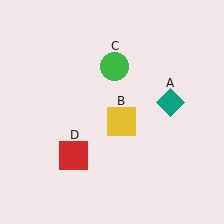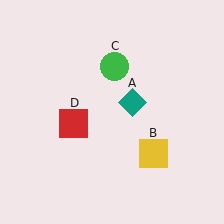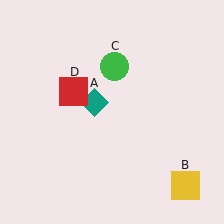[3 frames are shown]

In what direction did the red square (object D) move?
The red square (object D) moved up.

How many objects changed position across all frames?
3 objects changed position: teal diamond (object A), yellow square (object B), red square (object D).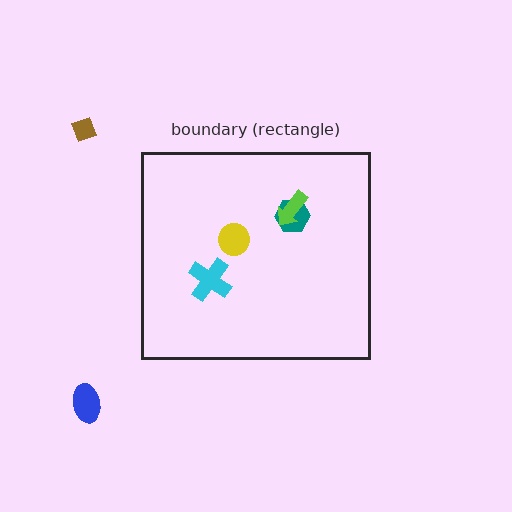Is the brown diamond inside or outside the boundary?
Outside.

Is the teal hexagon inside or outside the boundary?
Inside.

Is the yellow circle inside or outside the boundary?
Inside.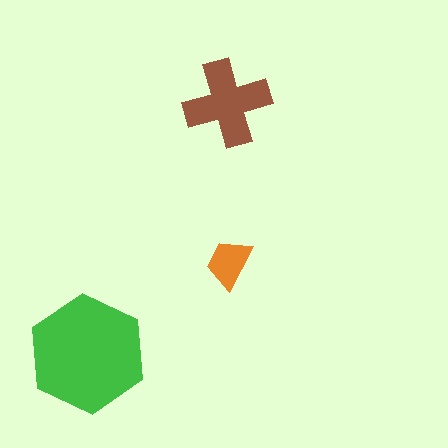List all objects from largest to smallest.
The green hexagon, the brown cross, the orange trapezoid.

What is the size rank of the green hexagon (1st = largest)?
1st.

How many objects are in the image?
There are 3 objects in the image.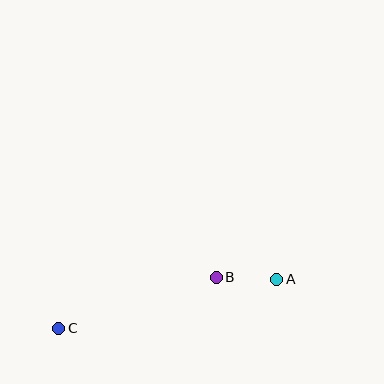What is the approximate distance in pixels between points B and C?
The distance between B and C is approximately 166 pixels.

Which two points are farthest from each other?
Points A and C are farthest from each other.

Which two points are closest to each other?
Points A and B are closest to each other.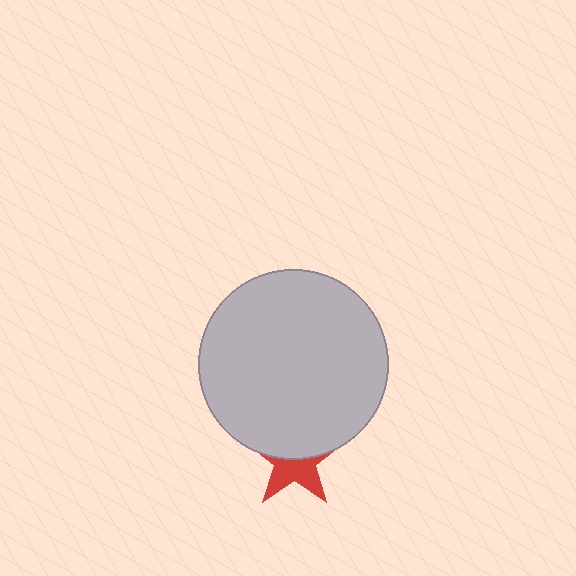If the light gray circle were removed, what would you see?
You would see the complete red star.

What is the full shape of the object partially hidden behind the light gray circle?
The partially hidden object is a red star.